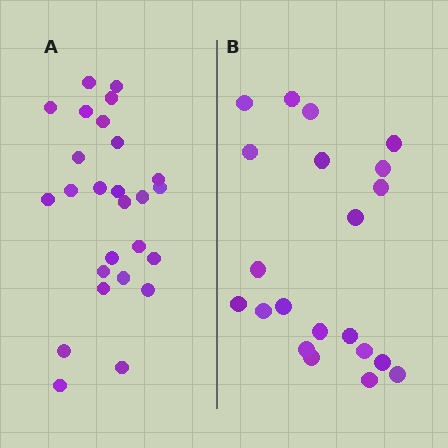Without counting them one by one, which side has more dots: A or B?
Region A (the left region) has more dots.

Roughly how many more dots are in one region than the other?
Region A has about 5 more dots than region B.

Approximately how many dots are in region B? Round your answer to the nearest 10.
About 20 dots. (The exact count is 21, which rounds to 20.)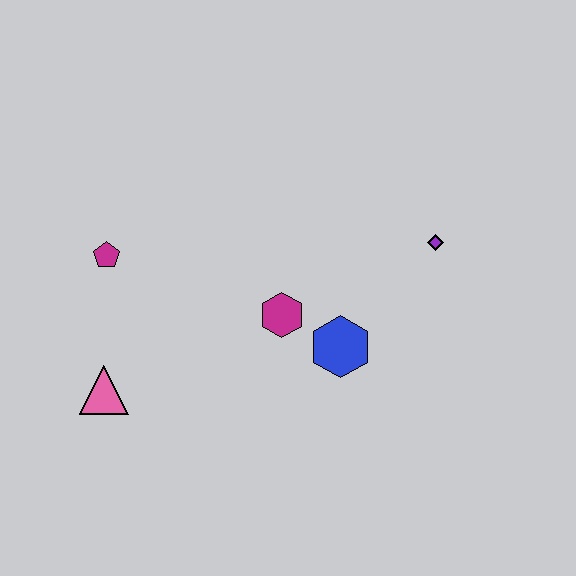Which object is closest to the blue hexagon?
The magenta hexagon is closest to the blue hexagon.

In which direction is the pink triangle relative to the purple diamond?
The pink triangle is to the left of the purple diamond.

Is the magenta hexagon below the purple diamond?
Yes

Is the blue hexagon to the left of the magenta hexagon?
No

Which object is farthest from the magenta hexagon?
The pink triangle is farthest from the magenta hexagon.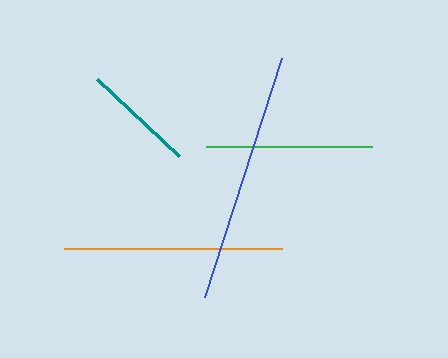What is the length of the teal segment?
The teal segment is approximately 112 pixels long.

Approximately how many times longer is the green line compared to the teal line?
The green line is approximately 1.5 times the length of the teal line.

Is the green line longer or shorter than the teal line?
The green line is longer than the teal line.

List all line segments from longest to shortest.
From longest to shortest: blue, orange, green, teal.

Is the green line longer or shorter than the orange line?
The orange line is longer than the green line.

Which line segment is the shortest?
The teal line is the shortest at approximately 112 pixels.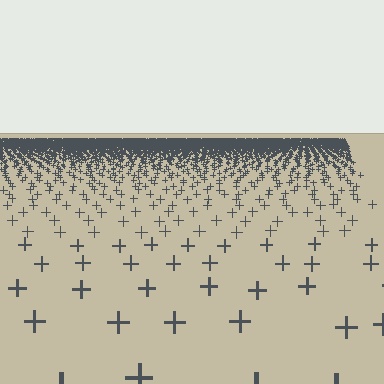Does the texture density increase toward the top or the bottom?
Density increases toward the top.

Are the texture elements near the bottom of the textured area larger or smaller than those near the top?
Larger. Near the bottom, elements are closer to the viewer and appear at a bigger on-screen size.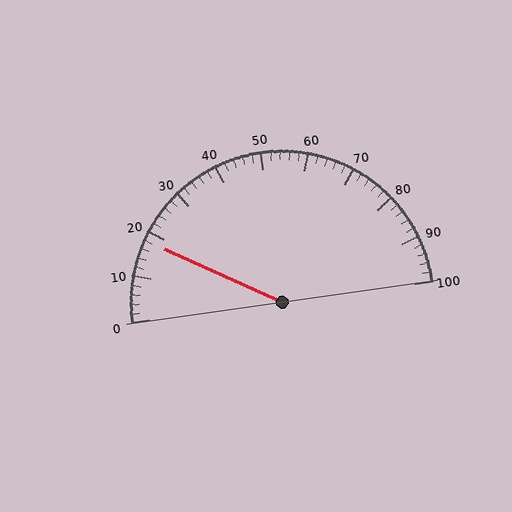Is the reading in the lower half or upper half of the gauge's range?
The reading is in the lower half of the range (0 to 100).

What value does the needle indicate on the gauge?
The needle indicates approximately 18.